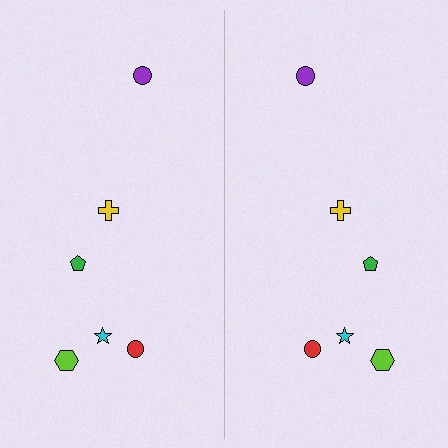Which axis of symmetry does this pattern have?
The pattern has a vertical axis of symmetry running through the center of the image.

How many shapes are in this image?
There are 12 shapes in this image.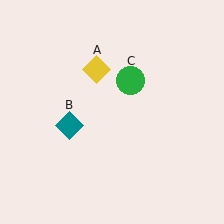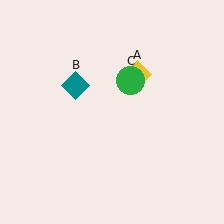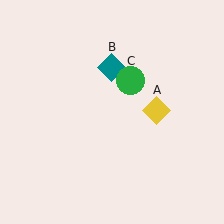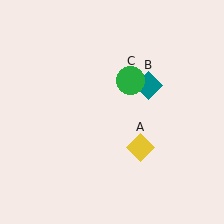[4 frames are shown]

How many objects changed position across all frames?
2 objects changed position: yellow diamond (object A), teal diamond (object B).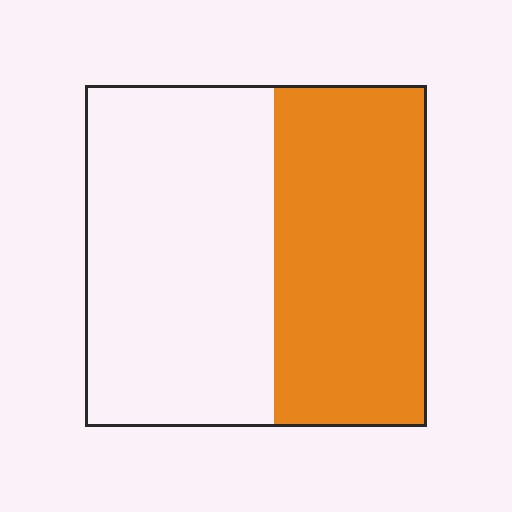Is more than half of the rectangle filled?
No.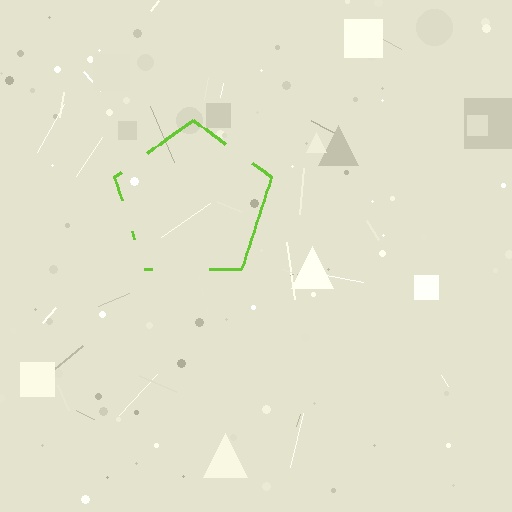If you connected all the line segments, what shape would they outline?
They would outline a pentagon.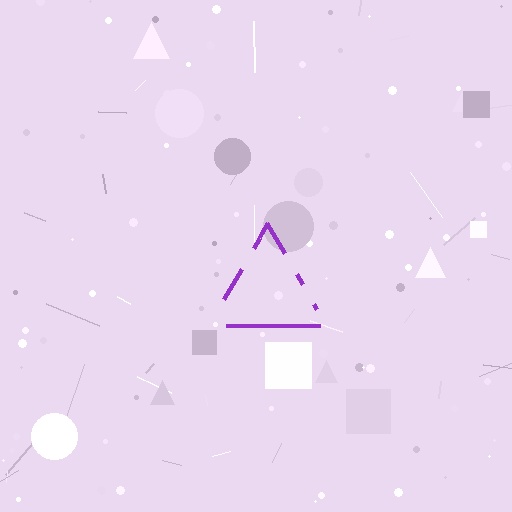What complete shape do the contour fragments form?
The contour fragments form a triangle.